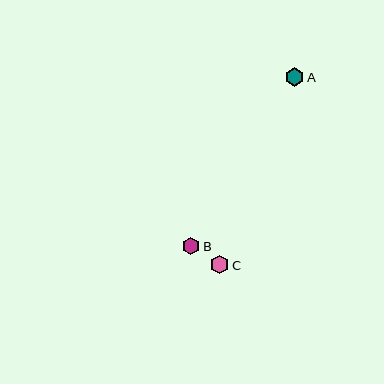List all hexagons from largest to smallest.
From largest to smallest: C, A, B.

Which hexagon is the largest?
Hexagon C is the largest with a size of approximately 19 pixels.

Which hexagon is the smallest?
Hexagon B is the smallest with a size of approximately 18 pixels.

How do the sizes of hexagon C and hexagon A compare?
Hexagon C and hexagon A are approximately the same size.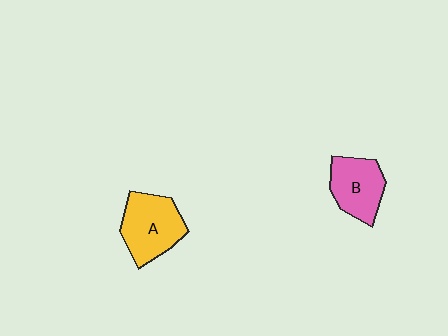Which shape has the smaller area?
Shape B (pink).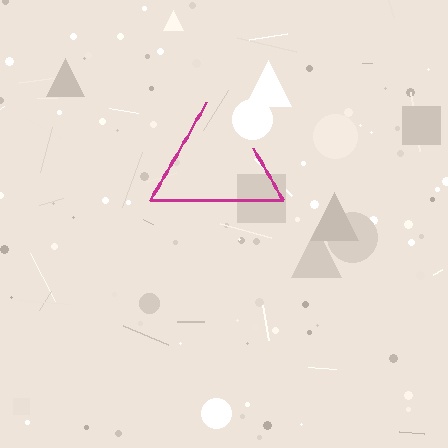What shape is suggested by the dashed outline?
The dashed outline suggests a triangle.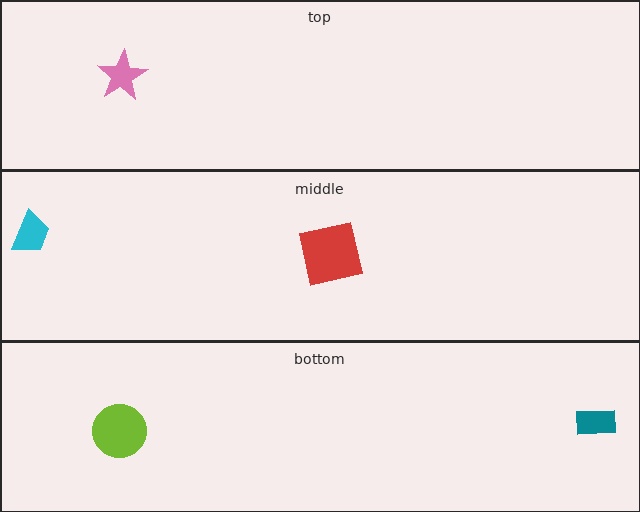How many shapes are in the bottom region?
2.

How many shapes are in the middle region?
2.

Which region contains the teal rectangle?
The bottom region.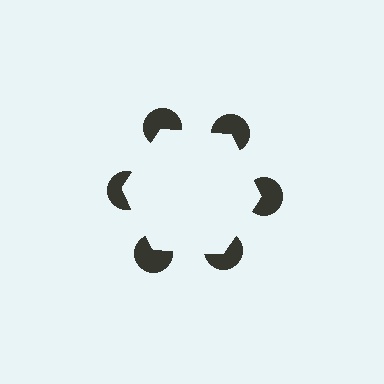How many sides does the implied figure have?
6 sides.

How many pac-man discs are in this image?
There are 6 — one at each vertex of the illusory hexagon.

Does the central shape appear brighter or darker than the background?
It typically appears slightly brighter than the background, even though no actual brightness change is drawn.